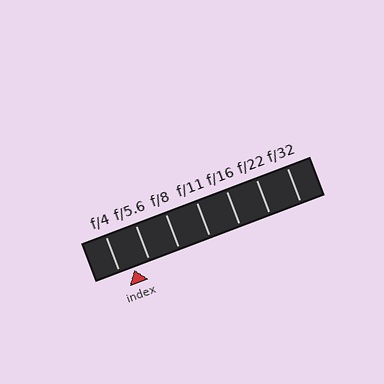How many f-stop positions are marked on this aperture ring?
There are 7 f-stop positions marked.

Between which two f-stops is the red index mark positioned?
The index mark is between f/4 and f/5.6.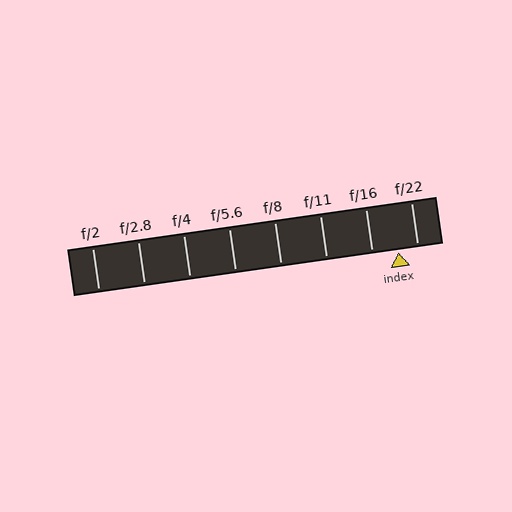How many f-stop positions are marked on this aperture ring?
There are 8 f-stop positions marked.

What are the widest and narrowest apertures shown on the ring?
The widest aperture shown is f/2 and the narrowest is f/22.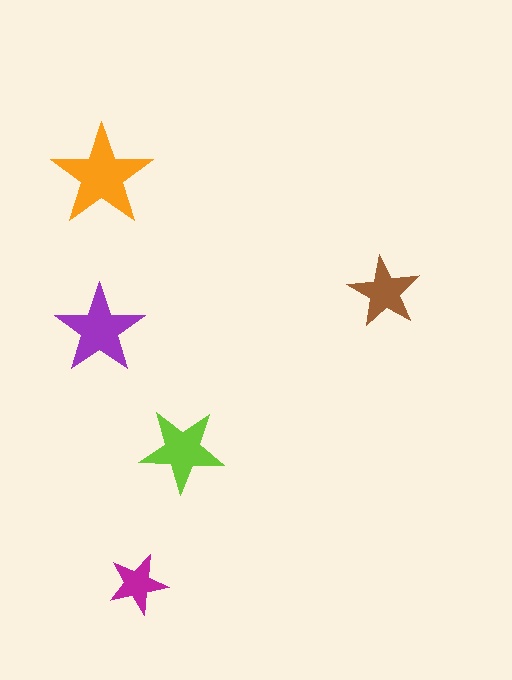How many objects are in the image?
There are 5 objects in the image.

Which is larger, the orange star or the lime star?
The orange one.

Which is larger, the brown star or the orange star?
The orange one.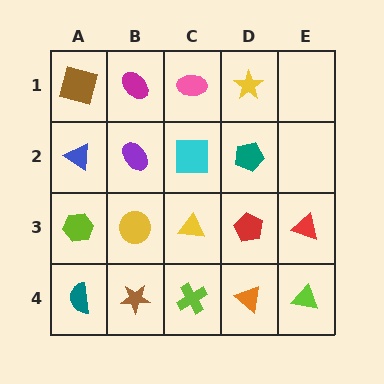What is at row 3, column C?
A yellow triangle.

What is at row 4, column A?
A teal semicircle.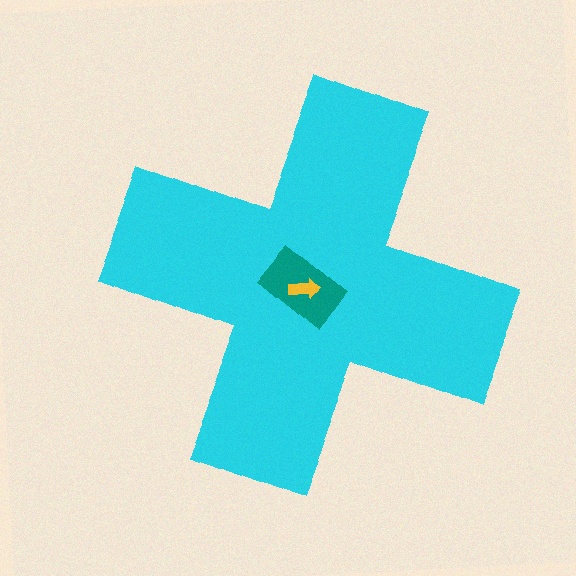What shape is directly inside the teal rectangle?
The yellow arrow.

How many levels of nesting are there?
3.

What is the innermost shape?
The yellow arrow.